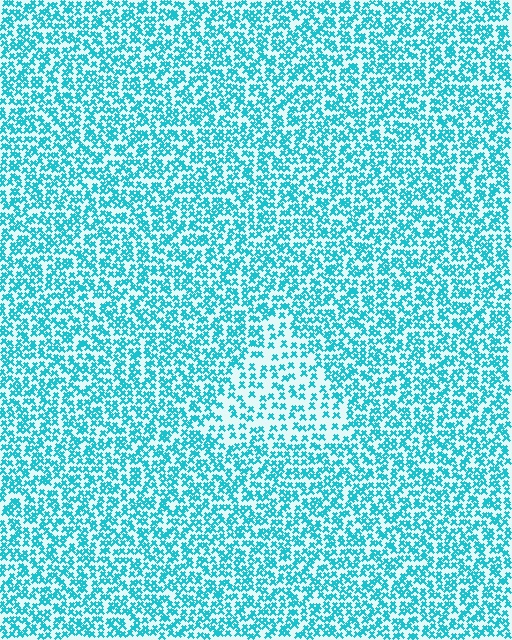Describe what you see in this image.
The image contains small cyan elements arranged at two different densities. A triangle-shaped region is visible where the elements are less densely packed than the surrounding area.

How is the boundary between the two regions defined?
The boundary is defined by a change in element density (approximately 1.9x ratio). All elements are the same color, size, and shape.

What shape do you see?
I see a triangle.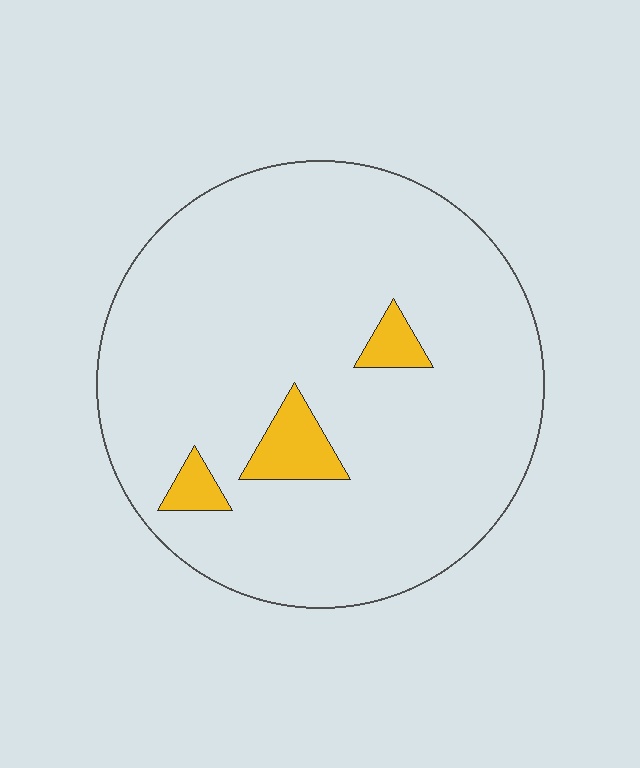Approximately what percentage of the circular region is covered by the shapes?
Approximately 5%.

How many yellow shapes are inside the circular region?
3.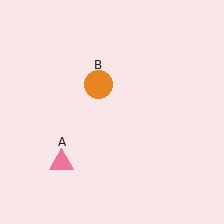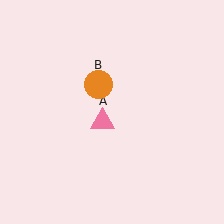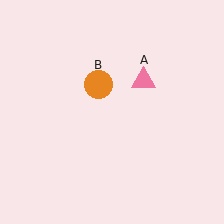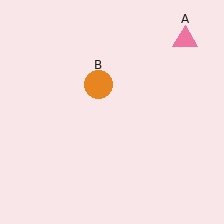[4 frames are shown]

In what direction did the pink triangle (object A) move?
The pink triangle (object A) moved up and to the right.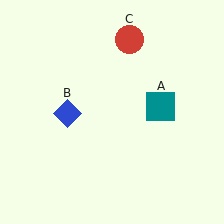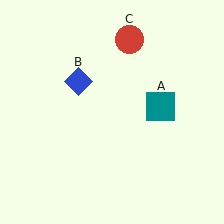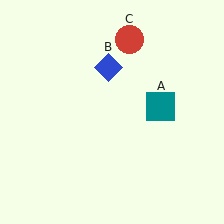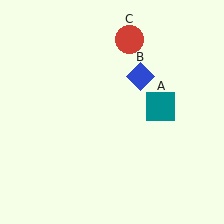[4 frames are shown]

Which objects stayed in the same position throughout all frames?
Teal square (object A) and red circle (object C) remained stationary.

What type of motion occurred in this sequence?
The blue diamond (object B) rotated clockwise around the center of the scene.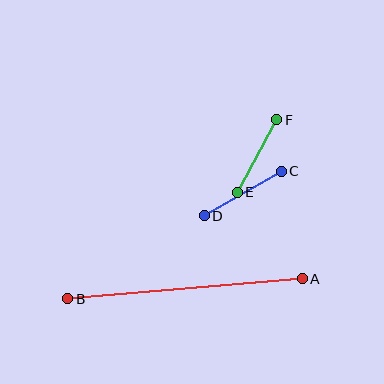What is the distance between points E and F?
The distance is approximately 83 pixels.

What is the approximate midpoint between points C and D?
The midpoint is at approximately (243, 193) pixels.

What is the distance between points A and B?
The distance is approximately 235 pixels.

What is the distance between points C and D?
The distance is approximately 89 pixels.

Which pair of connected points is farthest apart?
Points A and B are farthest apart.